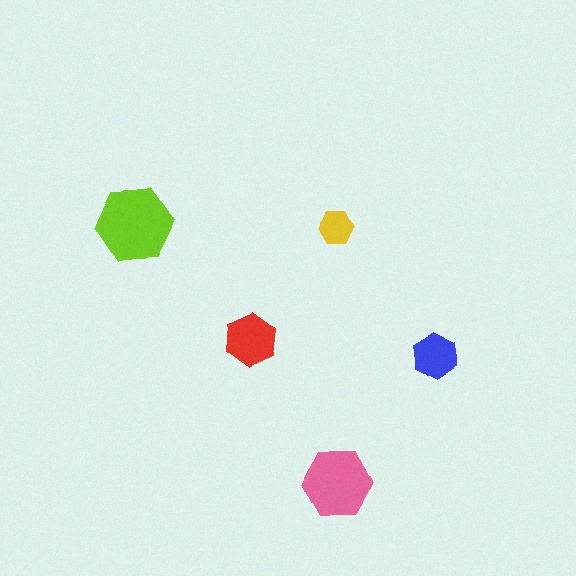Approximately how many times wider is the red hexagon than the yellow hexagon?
About 1.5 times wider.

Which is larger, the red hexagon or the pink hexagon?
The pink one.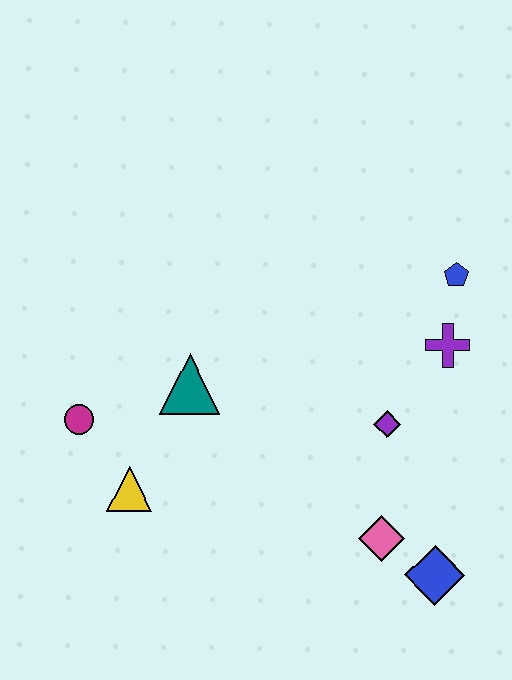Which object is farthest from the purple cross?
The magenta circle is farthest from the purple cross.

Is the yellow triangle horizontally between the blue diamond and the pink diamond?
No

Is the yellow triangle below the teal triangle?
Yes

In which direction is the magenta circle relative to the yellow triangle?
The magenta circle is above the yellow triangle.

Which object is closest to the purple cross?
The blue pentagon is closest to the purple cross.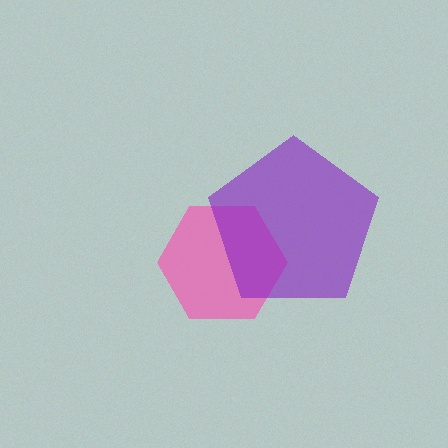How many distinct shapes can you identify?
There are 2 distinct shapes: a pink hexagon, a purple pentagon.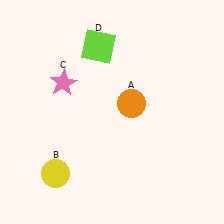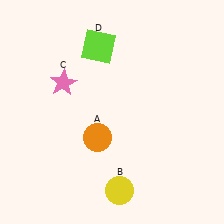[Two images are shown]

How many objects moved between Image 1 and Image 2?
2 objects moved between the two images.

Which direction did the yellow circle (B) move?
The yellow circle (B) moved right.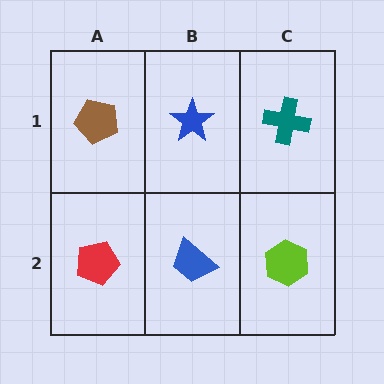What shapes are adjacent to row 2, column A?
A brown pentagon (row 1, column A), a blue trapezoid (row 2, column B).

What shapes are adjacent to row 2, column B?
A blue star (row 1, column B), a red pentagon (row 2, column A), a lime hexagon (row 2, column C).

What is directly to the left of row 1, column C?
A blue star.